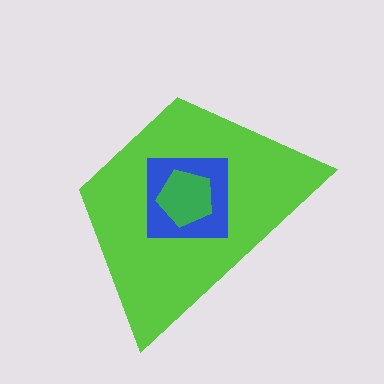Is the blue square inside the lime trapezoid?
Yes.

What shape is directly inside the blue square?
The green pentagon.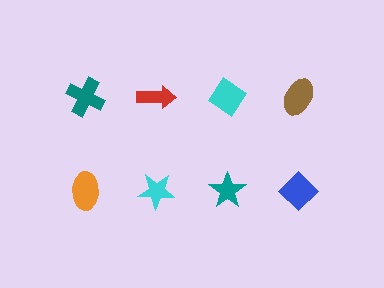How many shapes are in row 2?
4 shapes.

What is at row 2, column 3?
A teal star.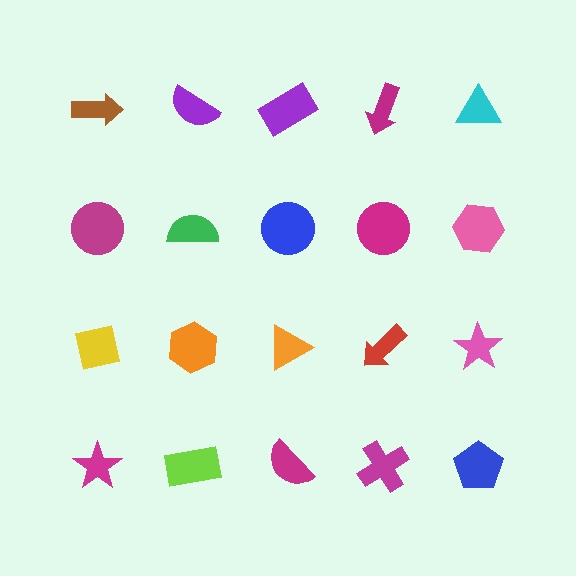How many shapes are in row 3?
5 shapes.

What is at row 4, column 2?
A lime rectangle.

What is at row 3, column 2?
An orange hexagon.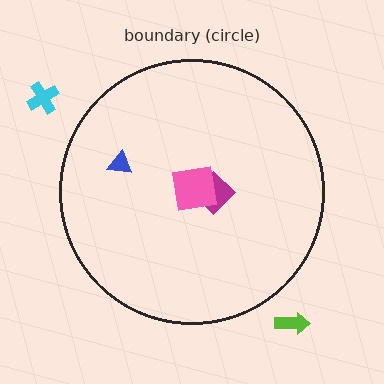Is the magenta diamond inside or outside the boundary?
Inside.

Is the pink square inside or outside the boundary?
Inside.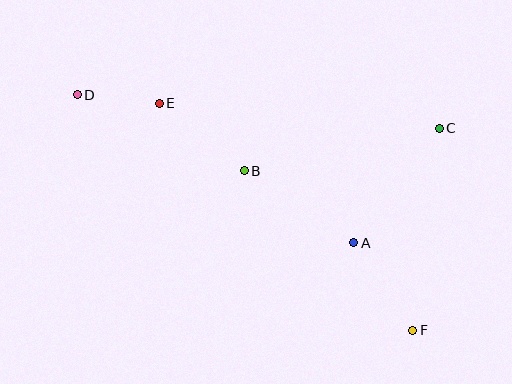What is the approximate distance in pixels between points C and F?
The distance between C and F is approximately 203 pixels.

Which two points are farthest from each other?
Points D and F are farthest from each other.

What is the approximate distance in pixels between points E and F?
The distance between E and F is approximately 340 pixels.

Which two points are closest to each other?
Points D and E are closest to each other.